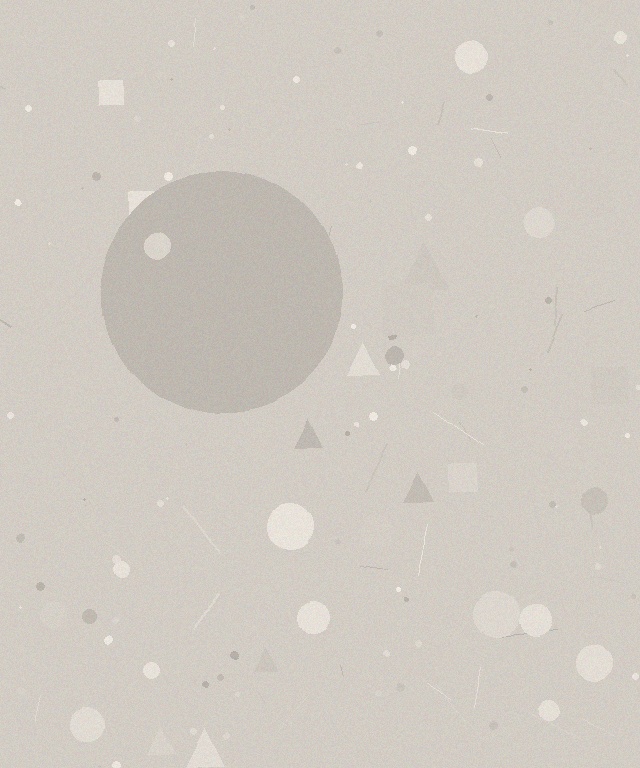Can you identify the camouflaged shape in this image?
The camouflaged shape is a circle.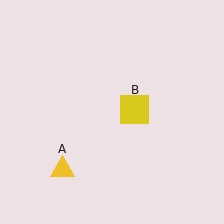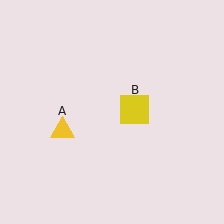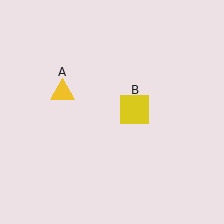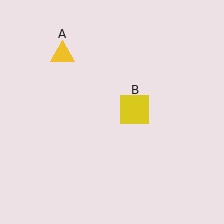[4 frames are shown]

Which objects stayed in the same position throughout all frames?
Yellow square (object B) remained stationary.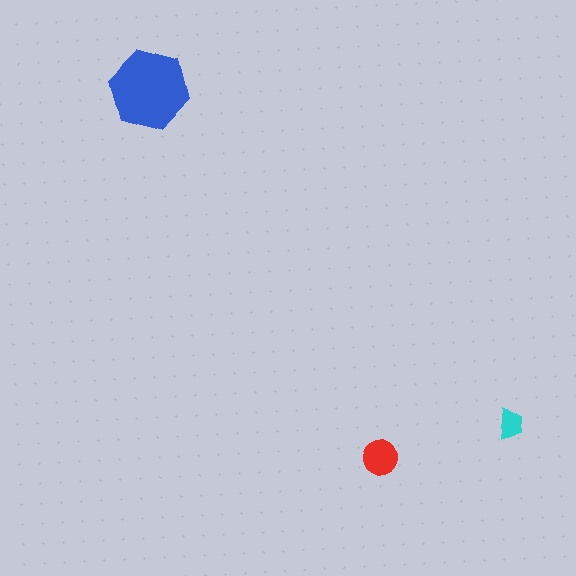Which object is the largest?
The blue hexagon.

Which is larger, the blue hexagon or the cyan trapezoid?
The blue hexagon.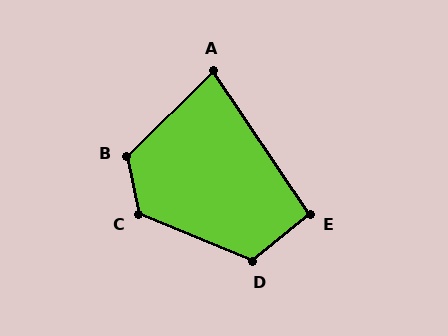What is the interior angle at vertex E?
Approximately 95 degrees (obtuse).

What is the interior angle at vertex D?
Approximately 118 degrees (obtuse).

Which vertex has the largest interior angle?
B, at approximately 124 degrees.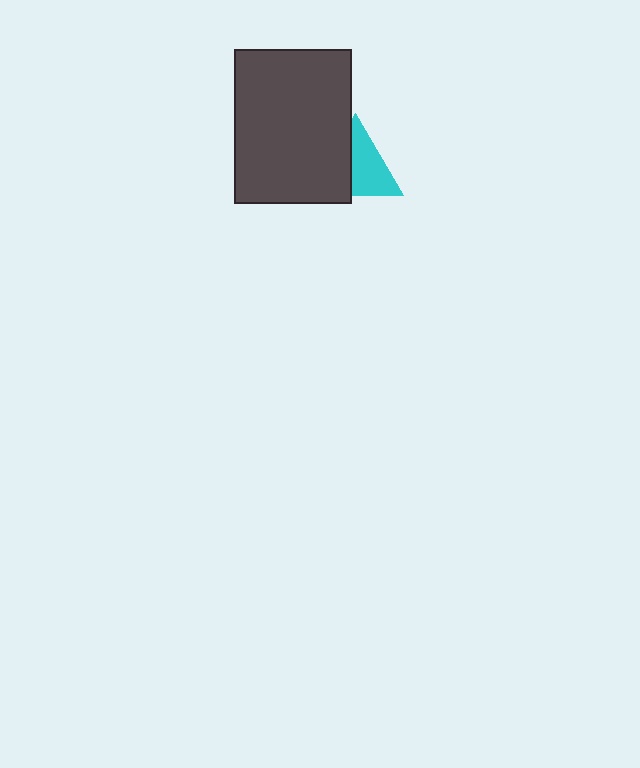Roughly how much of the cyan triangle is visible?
About half of it is visible (roughly 58%).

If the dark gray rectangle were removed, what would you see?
You would see the complete cyan triangle.